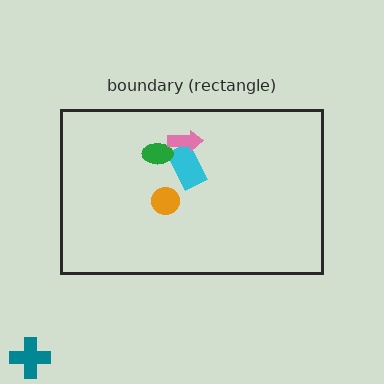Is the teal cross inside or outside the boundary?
Outside.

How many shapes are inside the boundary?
4 inside, 1 outside.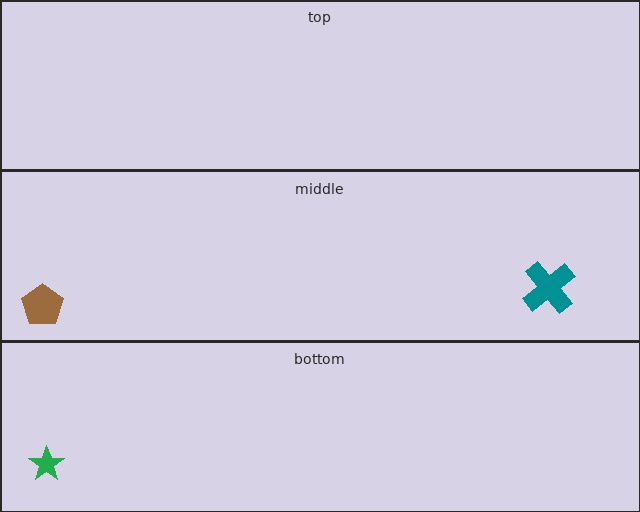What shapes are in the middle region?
The teal cross, the brown pentagon.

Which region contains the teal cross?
The middle region.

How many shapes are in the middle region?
2.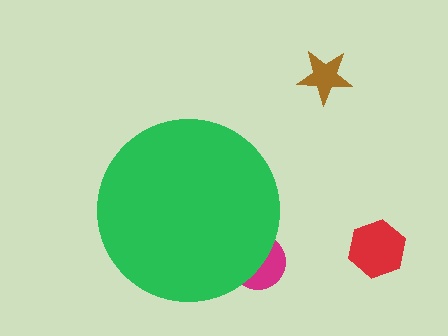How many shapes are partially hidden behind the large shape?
1 shape is partially hidden.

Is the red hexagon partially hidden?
No, the red hexagon is fully visible.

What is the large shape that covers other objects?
A green circle.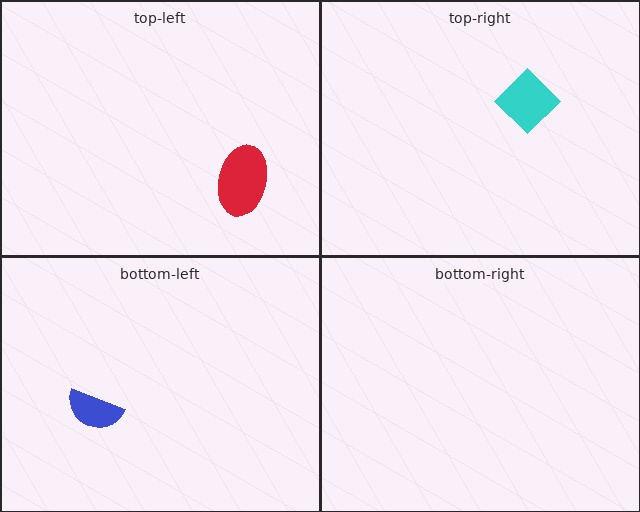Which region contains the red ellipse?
The top-left region.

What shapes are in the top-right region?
The cyan diamond.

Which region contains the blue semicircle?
The bottom-left region.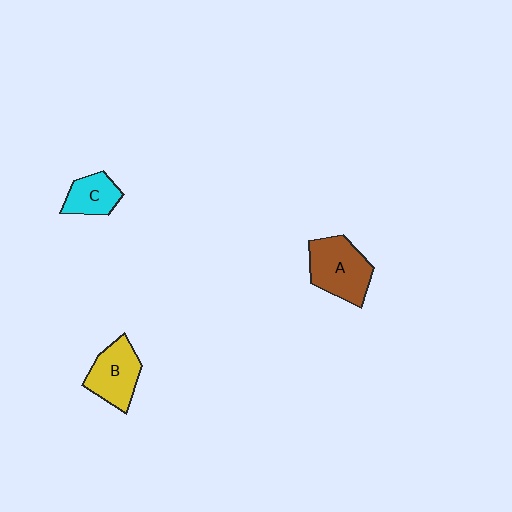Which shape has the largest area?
Shape A (brown).